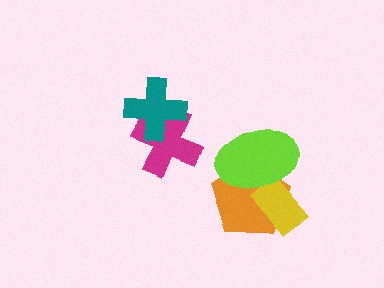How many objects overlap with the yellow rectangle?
2 objects overlap with the yellow rectangle.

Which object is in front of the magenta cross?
The teal cross is in front of the magenta cross.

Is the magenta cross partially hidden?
Yes, it is partially covered by another shape.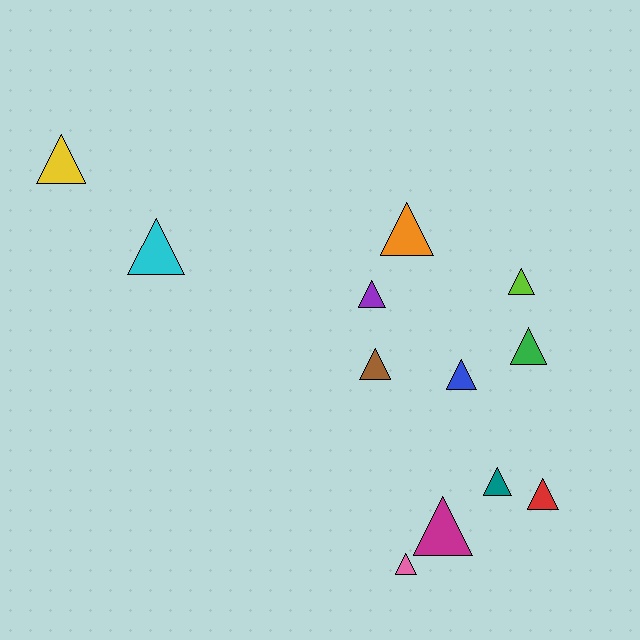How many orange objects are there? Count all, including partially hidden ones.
There is 1 orange object.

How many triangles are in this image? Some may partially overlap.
There are 12 triangles.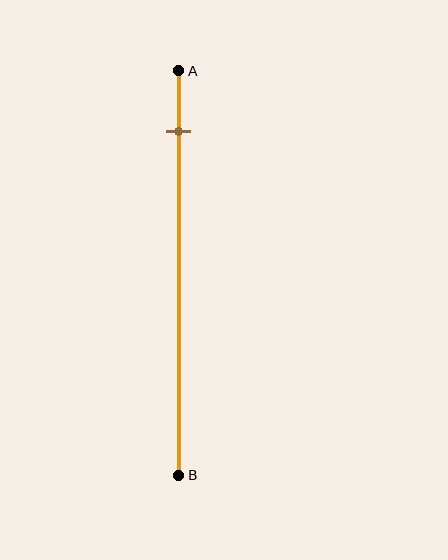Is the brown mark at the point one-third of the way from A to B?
No, the mark is at about 15% from A, not at the 33% one-third point.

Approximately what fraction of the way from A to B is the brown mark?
The brown mark is approximately 15% of the way from A to B.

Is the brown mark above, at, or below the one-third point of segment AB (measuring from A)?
The brown mark is above the one-third point of segment AB.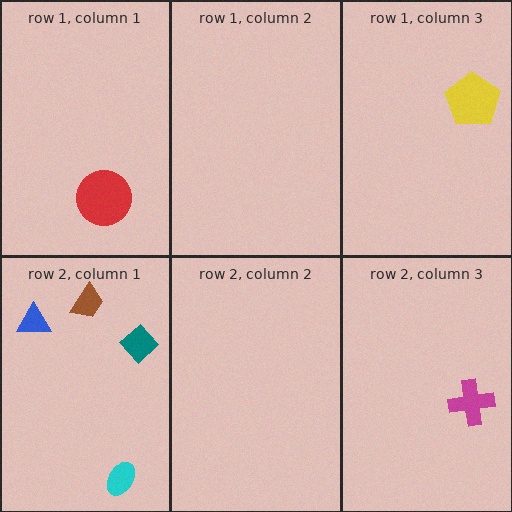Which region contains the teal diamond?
The row 2, column 1 region.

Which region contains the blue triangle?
The row 2, column 1 region.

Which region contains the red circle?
The row 1, column 1 region.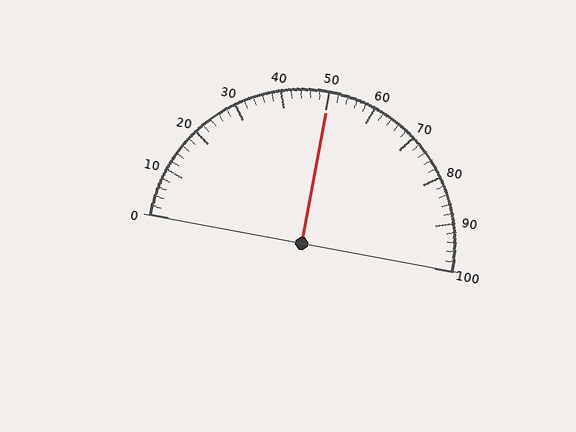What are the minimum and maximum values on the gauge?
The gauge ranges from 0 to 100.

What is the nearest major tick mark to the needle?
The nearest major tick mark is 50.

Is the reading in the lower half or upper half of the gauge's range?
The reading is in the upper half of the range (0 to 100).